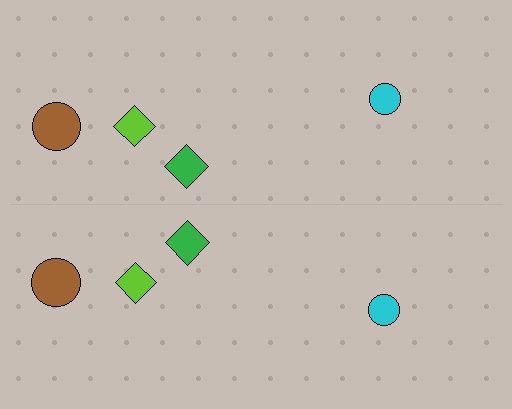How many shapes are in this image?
There are 8 shapes in this image.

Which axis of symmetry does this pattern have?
The pattern has a horizontal axis of symmetry running through the center of the image.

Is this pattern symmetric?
Yes, this pattern has bilateral (reflection) symmetry.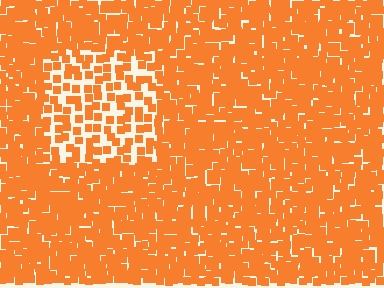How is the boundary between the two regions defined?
The boundary is defined by a change in element density (approximately 2.1x ratio). All elements are the same color, size, and shape.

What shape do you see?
I see a rectangle.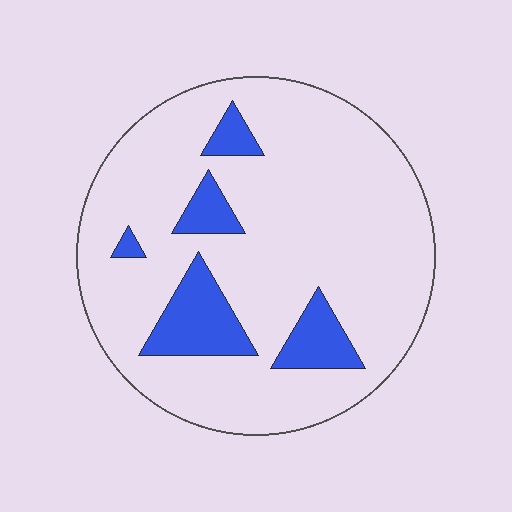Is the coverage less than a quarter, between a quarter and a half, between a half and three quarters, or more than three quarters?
Less than a quarter.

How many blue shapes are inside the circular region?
5.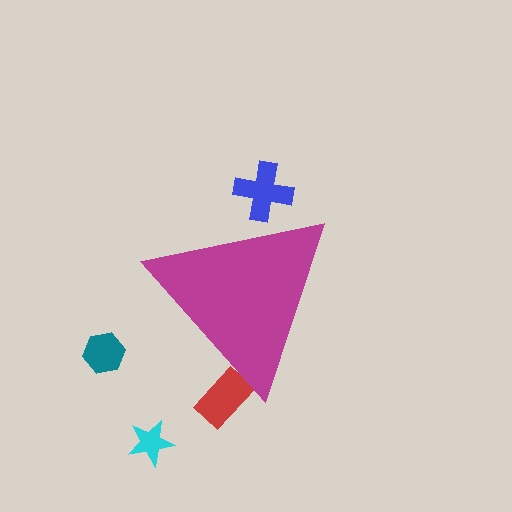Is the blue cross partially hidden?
Yes, the blue cross is partially hidden behind the magenta triangle.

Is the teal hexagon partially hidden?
No, the teal hexagon is fully visible.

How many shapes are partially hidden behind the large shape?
2 shapes are partially hidden.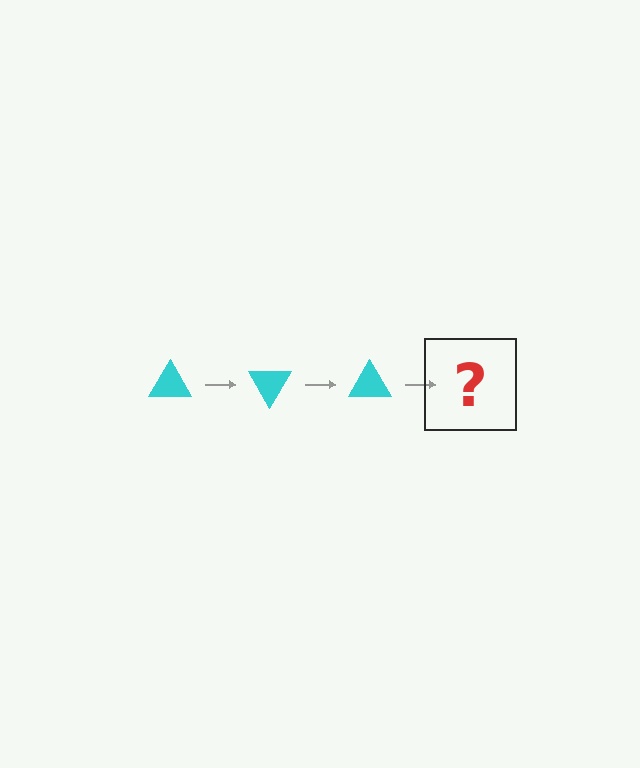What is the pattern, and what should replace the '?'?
The pattern is that the triangle rotates 60 degrees each step. The '?' should be a cyan triangle rotated 180 degrees.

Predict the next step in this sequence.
The next step is a cyan triangle rotated 180 degrees.